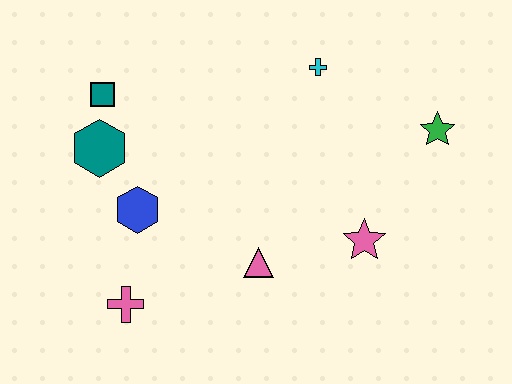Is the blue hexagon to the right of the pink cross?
Yes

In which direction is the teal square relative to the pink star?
The teal square is to the left of the pink star.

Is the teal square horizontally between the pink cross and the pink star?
No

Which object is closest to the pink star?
The pink triangle is closest to the pink star.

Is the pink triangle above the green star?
No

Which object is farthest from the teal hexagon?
The green star is farthest from the teal hexagon.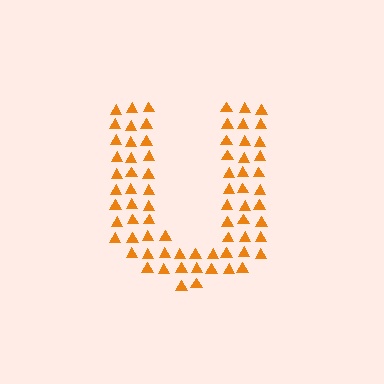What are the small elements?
The small elements are triangles.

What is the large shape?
The large shape is the letter U.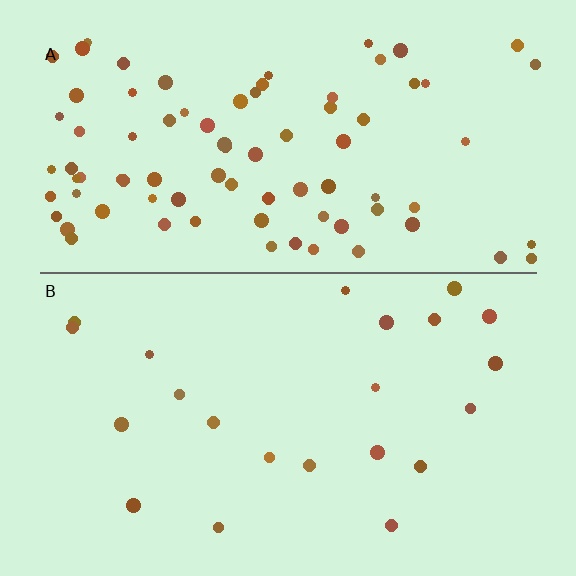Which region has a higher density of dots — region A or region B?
A (the top).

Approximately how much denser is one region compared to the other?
Approximately 3.7× — region A over region B.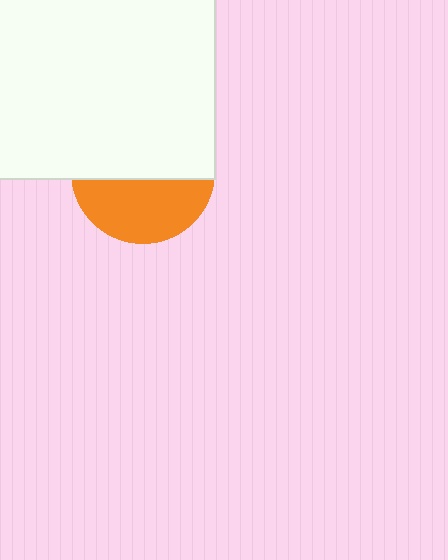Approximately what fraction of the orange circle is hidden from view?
Roughly 57% of the orange circle is hidden behind the white rectangle.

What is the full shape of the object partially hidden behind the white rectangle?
The partially hidden object is an orange circle.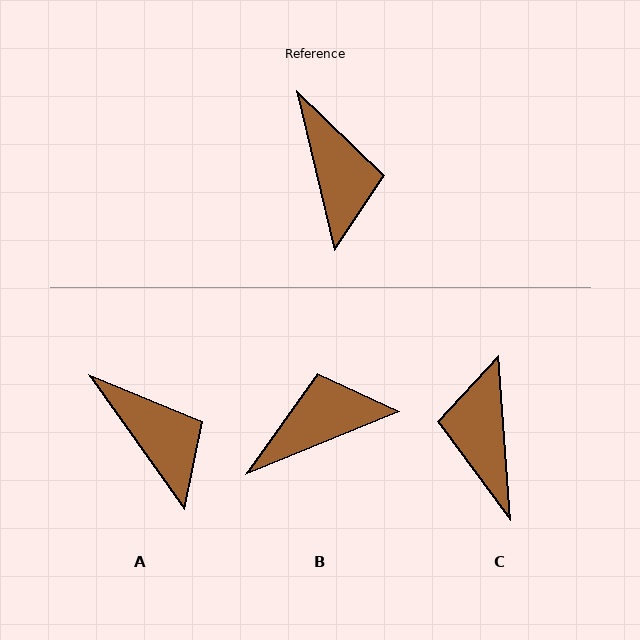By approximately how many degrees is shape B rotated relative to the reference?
Approximately 99 degrees counter-clockwise.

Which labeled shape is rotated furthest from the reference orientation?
C, about 170 degrees away.